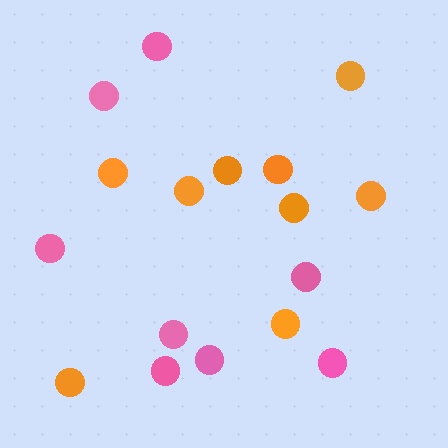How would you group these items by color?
There are 2 groups: one group of orange circles (9) and one group of pink circles (8).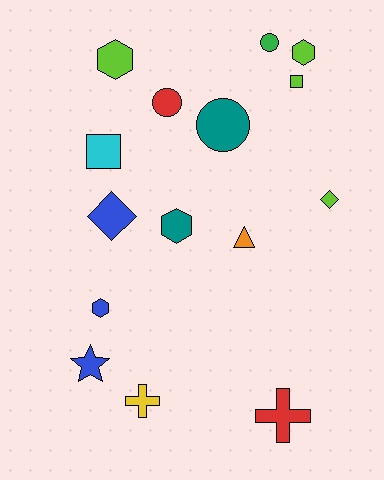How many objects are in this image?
There are 15 objects.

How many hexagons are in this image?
There are 4 hexagons.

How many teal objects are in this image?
There are 2 teal objects.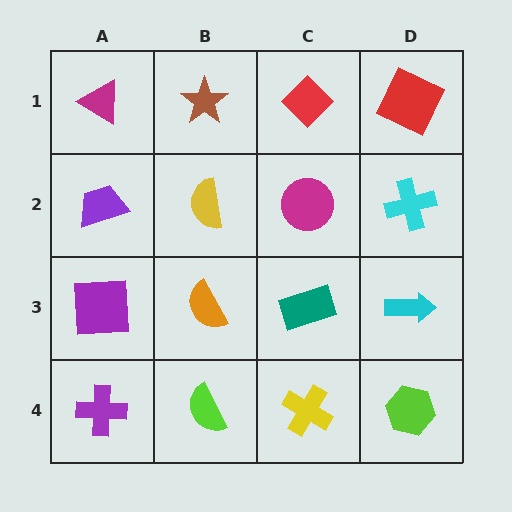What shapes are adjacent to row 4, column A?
A purple square (row 3, column A), a lime semicircle (row 4, column B).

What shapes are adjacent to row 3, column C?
A magenta circle (row 2, column C), a yellow cross (row 4, column C), an orange semicircle (row 3, column B), a cyan arrow (row 3, column D).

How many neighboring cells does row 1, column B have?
3.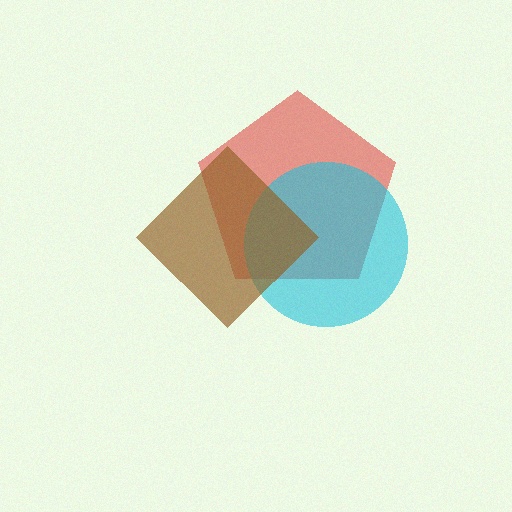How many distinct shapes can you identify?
There are 3 distinct shapes: a red pentagon, a cyan circle, a brown diamond.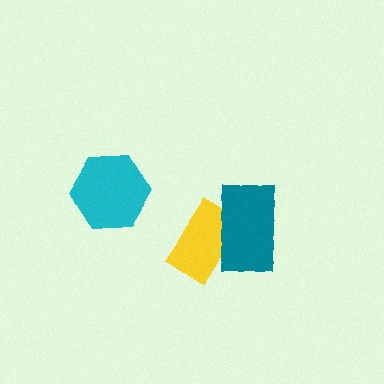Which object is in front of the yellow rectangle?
The teal rectangle is in front of the yellow rectangle.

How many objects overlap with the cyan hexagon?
0 objects overlap with the cyan hexagon.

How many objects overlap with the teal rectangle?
1 object overlaps with the teal rectangle.